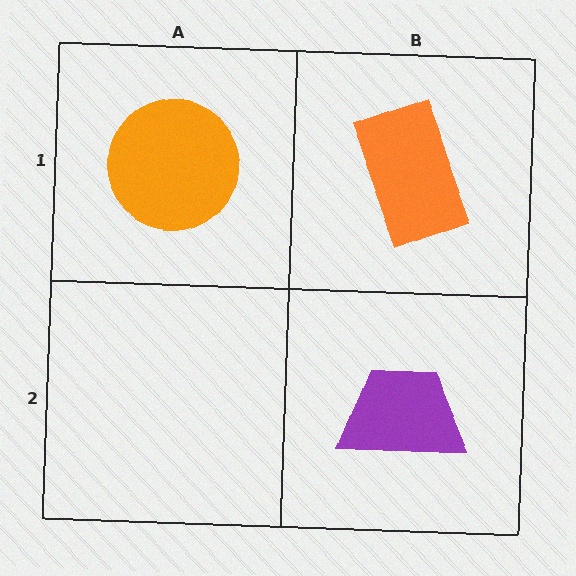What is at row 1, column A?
An orange circle.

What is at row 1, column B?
An orange rectangle.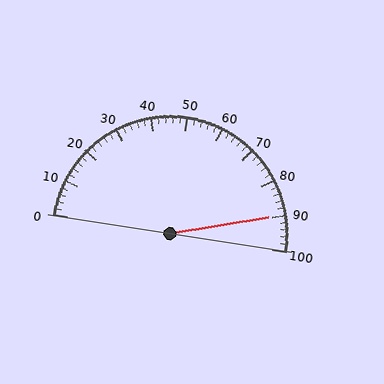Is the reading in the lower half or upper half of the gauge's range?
The reading is in the upper half of the range (0 to 100).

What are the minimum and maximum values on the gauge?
The gauge ranges from 0 to 100.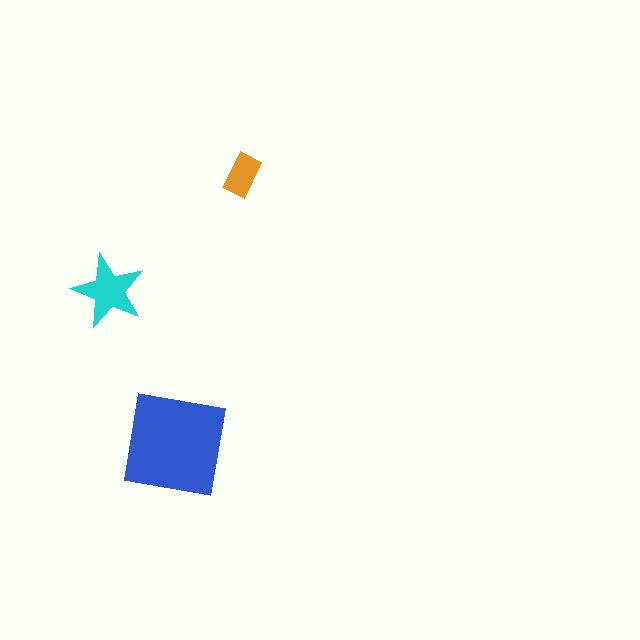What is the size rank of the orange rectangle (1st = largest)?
3rd.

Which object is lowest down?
The blue square is bottommost.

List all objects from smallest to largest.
The orange rectangle, the cyan star, the blue square.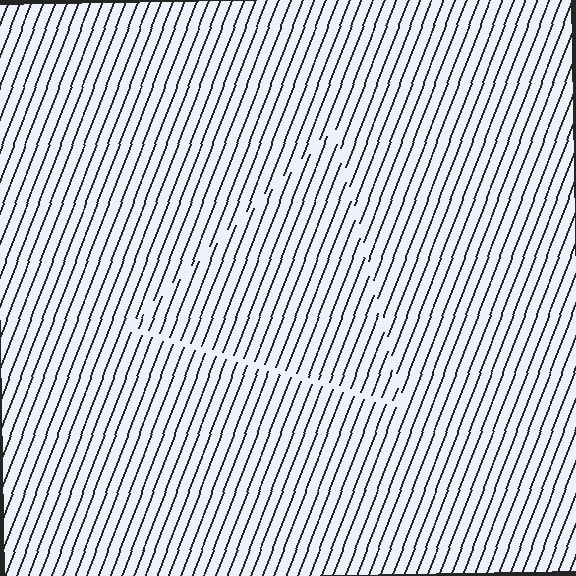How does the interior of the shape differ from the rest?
The interior of the shape contains the same grating, shifted by half a period — the contour is defined by the phase discontinuity where line-ends from the inner and outer gratings abut.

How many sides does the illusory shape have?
3 sides — the line-ends trace a triangle.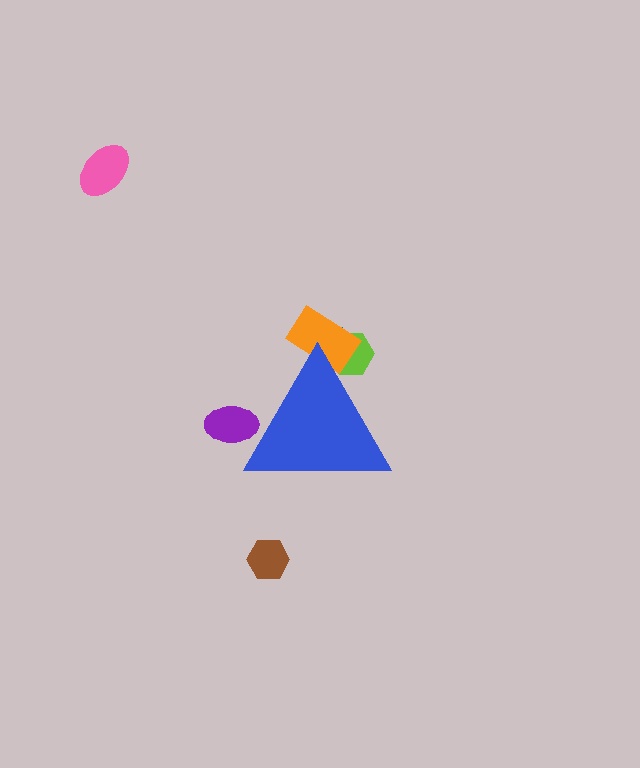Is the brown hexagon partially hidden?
No, the brown hexagon is fully visible.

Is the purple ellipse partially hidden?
Yes, the purple ellipse is partially hidden behind the blue triangle.